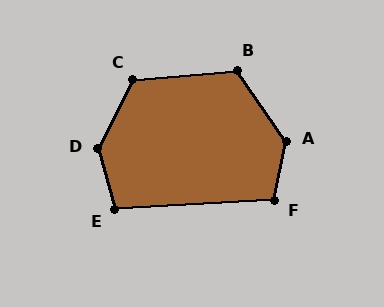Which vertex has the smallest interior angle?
E, at approximately 103 degrees.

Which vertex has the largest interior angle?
D, at approximately 137 degrees.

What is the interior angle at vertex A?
Approximately 135 degrees (obtuse).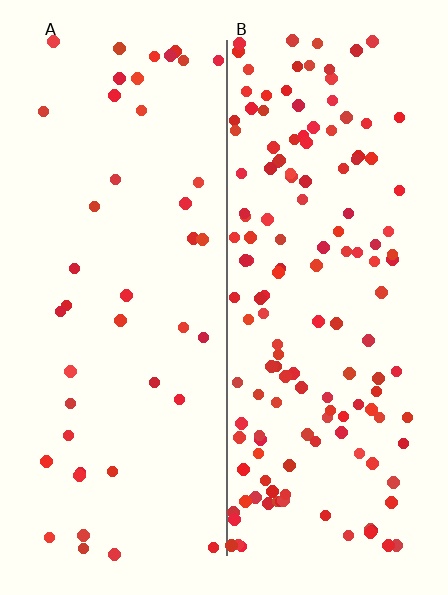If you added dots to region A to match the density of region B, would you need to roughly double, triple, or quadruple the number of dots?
Approximately triple.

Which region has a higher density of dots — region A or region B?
B (the right).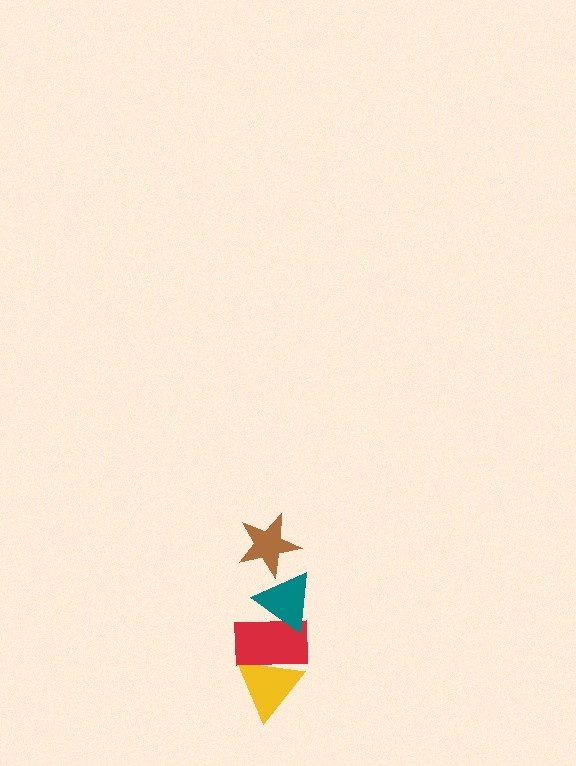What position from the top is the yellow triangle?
The yellow triangle is 4th from the top.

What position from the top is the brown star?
The brown star is 1st from the top.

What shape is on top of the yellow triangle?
The red rectangle is on top of the yellow triangle.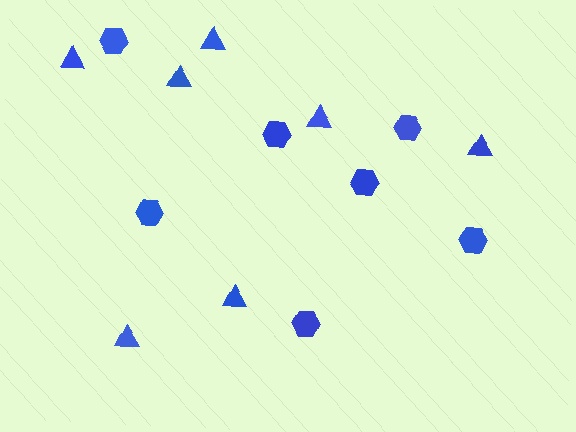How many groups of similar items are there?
There are 2 groups: one group of triangles (7) and one group of hexagons (7).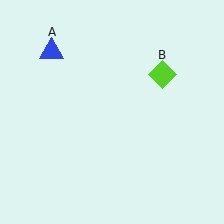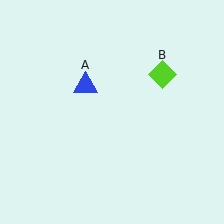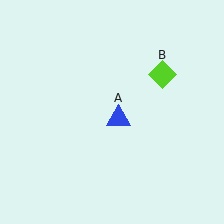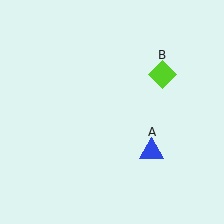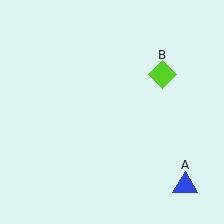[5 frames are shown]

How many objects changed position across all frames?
1 object changed position: blue triangle (object A).